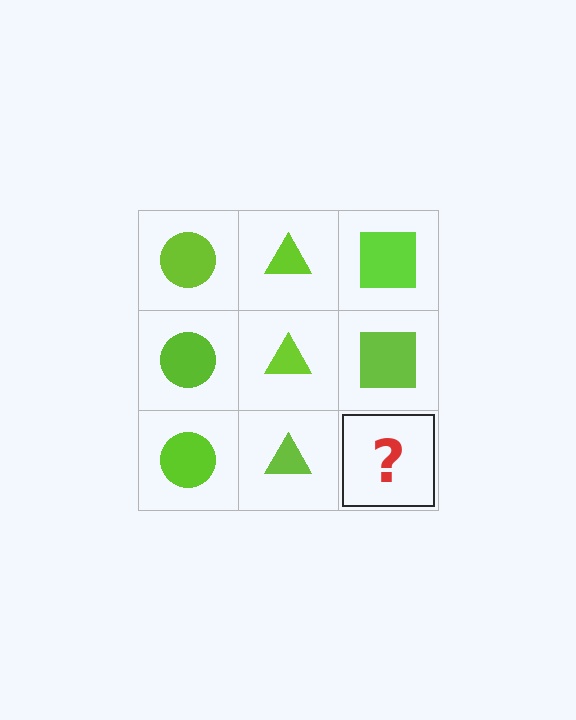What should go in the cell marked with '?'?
The missing cell should contain a lime square.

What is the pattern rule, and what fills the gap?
The rule is that each column has a consistent shape. The gap should be filled with a lime square.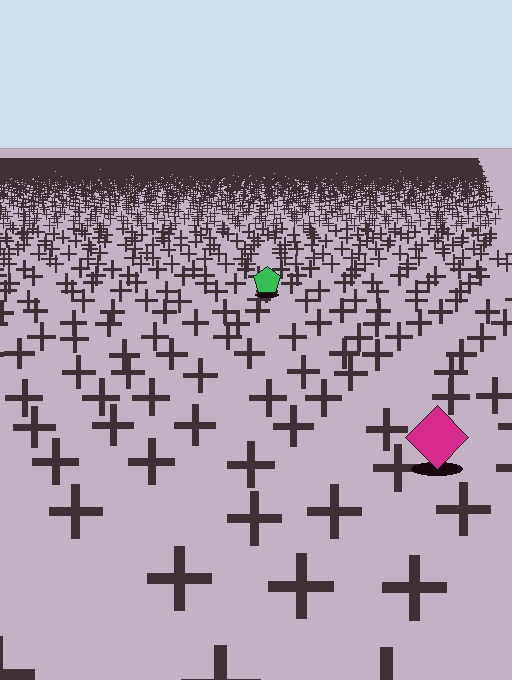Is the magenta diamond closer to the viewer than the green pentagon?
Yes. The magenta diamond is closer — you can tell from the texture gradient: the ground texture is coarser near it.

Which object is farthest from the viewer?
The green pentagon is farthest from the viewer. It appears smaller and the ground texture around it is denser.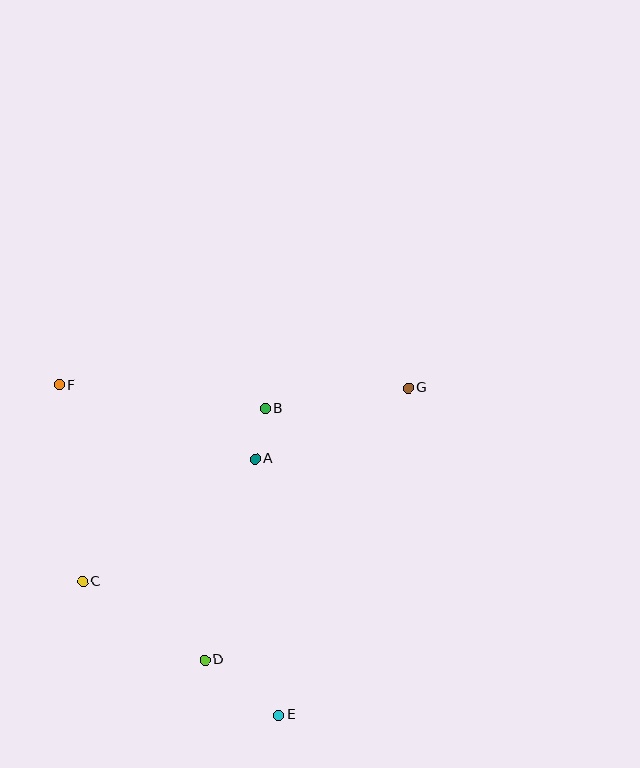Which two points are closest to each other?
Points A and B are closest to each other.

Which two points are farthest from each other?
Points E and F are farthest from each other.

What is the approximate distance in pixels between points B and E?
The distance between B and E is approximately 307 pixels.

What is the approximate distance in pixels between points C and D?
The distance between C and D is approximately 145 pixels.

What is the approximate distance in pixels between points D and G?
The distance between D and G is approximately 340 pixels.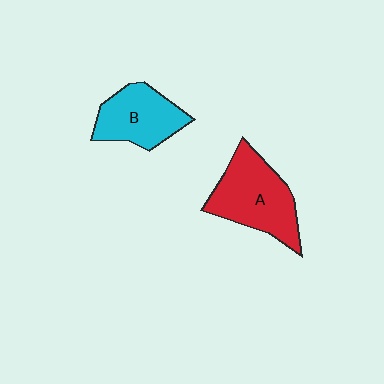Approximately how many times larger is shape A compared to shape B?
Approximately 1.3 times.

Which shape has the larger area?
Shape A (red).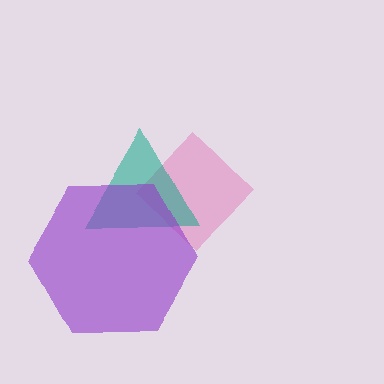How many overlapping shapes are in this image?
There are 3 overlapping shapes in the image.